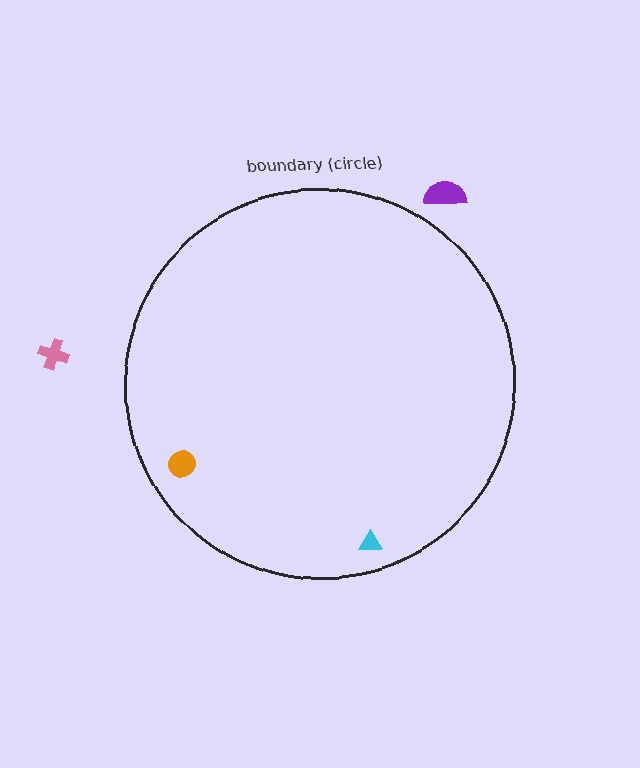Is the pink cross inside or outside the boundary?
Outside.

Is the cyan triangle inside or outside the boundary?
Inside.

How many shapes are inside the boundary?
2 inside, 2 outside.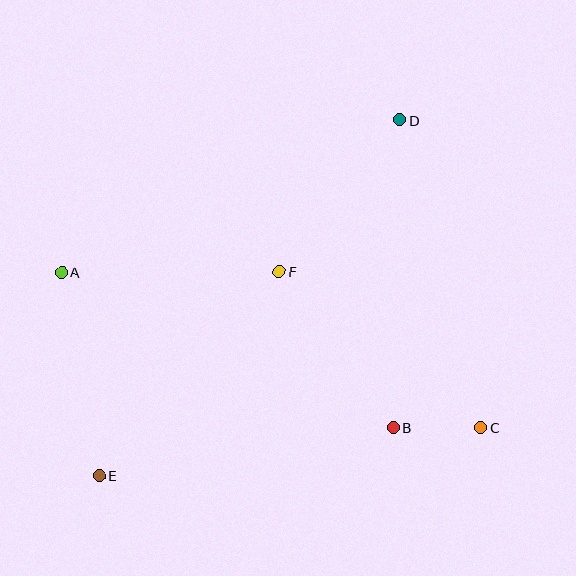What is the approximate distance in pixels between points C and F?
The distance between C and F is approximately 255 pixels.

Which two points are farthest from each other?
Points D and E are farthest from each other.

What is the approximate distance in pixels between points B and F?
The distance between B and F is approximately 193 pixels.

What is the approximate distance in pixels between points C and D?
The distance between C and D is approximately 318 pixels.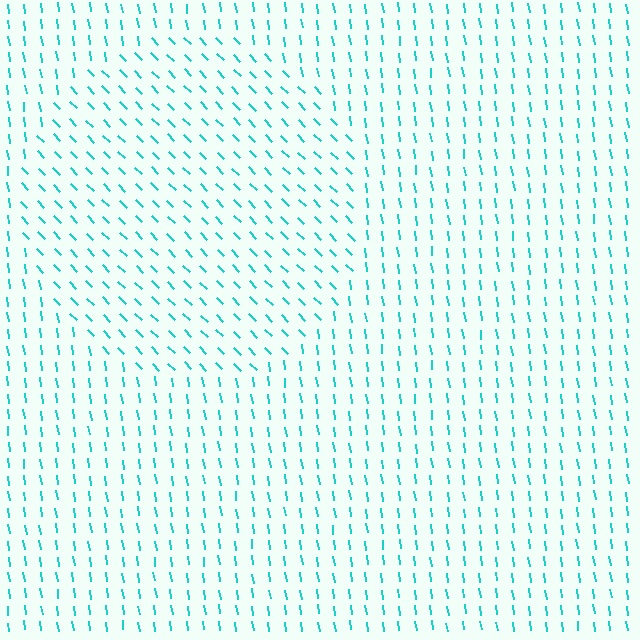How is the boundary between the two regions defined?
The boundary is defined purely by a change in line orientation (approximately 37 degrees difference). All lines are the same color and thickness.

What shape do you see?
I see a circle.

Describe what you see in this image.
The image is filled with small cyan line segments. A circle region in the image has lines oriented differently from the surrounding lines, creating a visible texture boundary.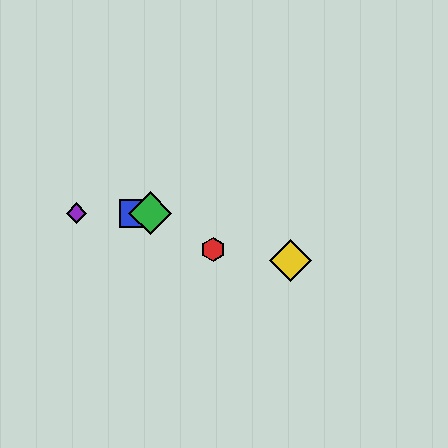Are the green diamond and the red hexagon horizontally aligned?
No, the green diamond is at y≈213 and the red hexagon is at y≈249.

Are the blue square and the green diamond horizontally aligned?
Yes, both are at y≈213.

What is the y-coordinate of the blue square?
The blue square is at y≈213.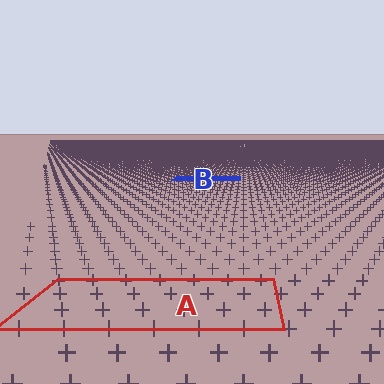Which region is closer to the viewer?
Region A is closer. The texture elements there are larger and more spread out.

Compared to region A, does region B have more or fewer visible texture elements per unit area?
Region B has more texture elements per unit area — they are packed more densely because it is farther away.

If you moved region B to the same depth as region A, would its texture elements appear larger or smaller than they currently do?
They would appear larger. At a closer depth, the same texture elements are projected at a bigger on-screen size.